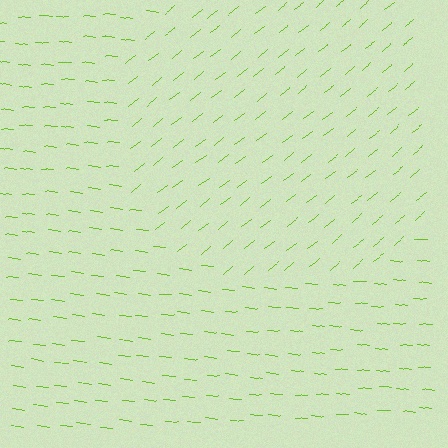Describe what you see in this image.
The image is filled with small lime line segments. A circle region in the image has lines oriented differently from the surrounding lines, creating a visible texture boundary.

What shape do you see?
I see a circle.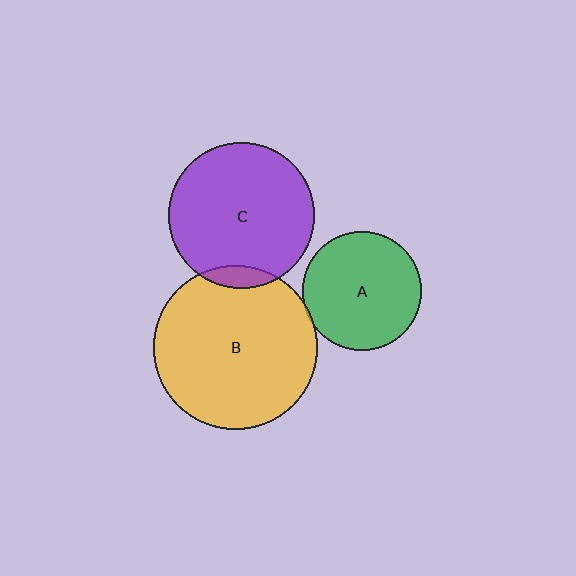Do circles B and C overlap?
Yes.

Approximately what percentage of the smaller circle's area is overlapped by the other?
Approximately 5%.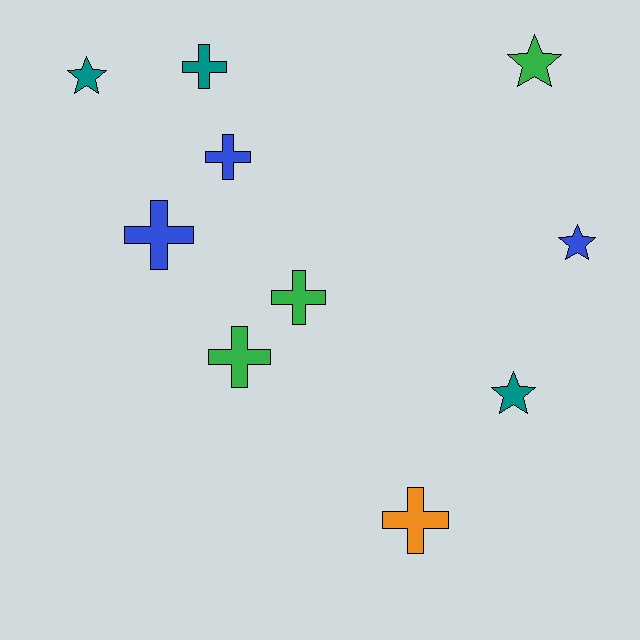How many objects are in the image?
There are 10 objects.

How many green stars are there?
There is 1 green star.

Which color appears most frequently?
Green, with 3 objects.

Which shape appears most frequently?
Cross, with 6 objects.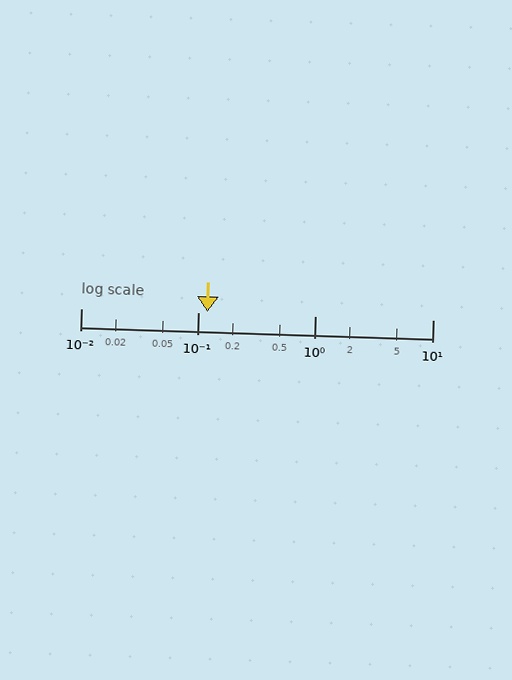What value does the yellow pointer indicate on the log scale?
The pointer indicates approximately 0.12.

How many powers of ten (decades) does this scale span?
The scale spans 3 decades, from 0.01 to 10.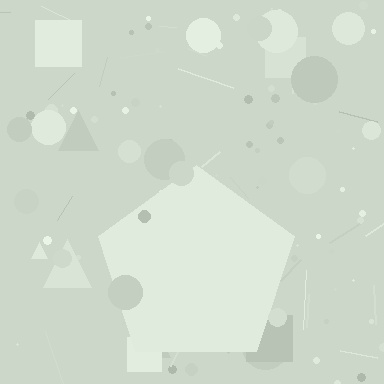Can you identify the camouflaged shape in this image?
The camouflaged shape is a pentagon.